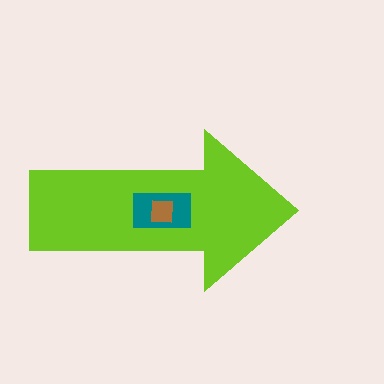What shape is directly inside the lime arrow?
The teal rectangle.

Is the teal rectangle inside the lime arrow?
Yes.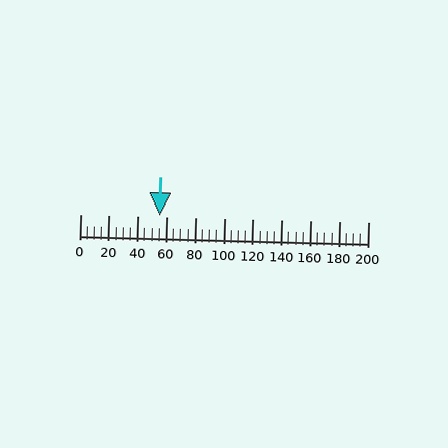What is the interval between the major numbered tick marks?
The major tick marks are spaced 20 units apart.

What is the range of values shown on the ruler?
The ruler shows values from 0 to 200.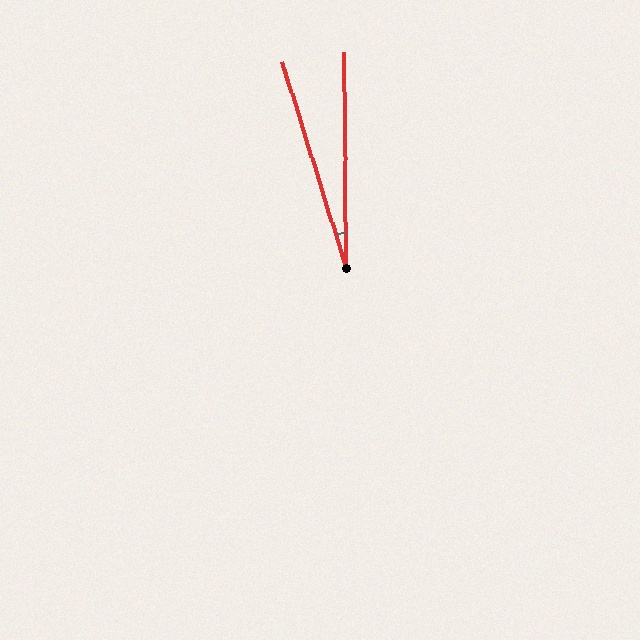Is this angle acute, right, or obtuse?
It is acute.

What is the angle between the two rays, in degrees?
Approximately 17 degrees.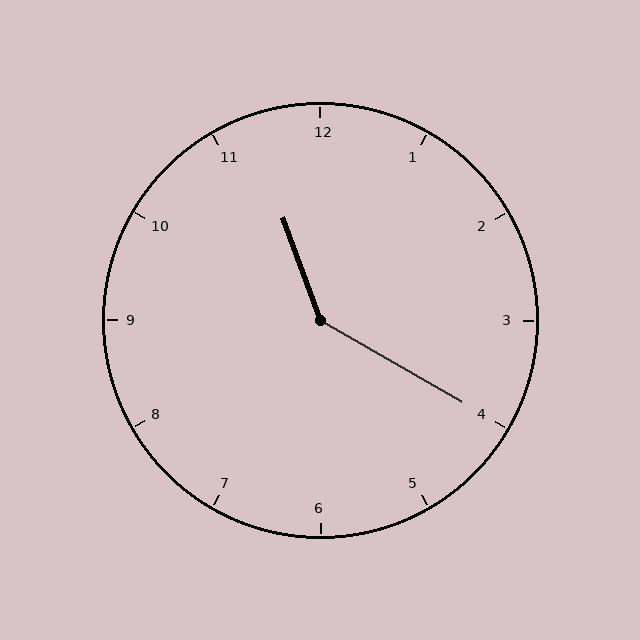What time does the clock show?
11:20.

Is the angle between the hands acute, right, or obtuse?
It is obtuse.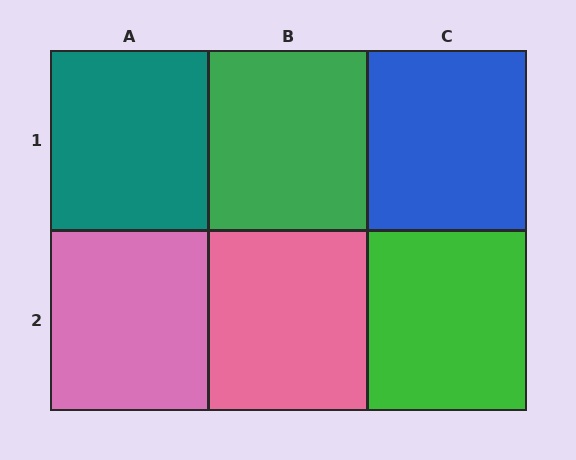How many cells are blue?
1 cell is blue.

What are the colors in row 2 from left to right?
Pink, pink, green.